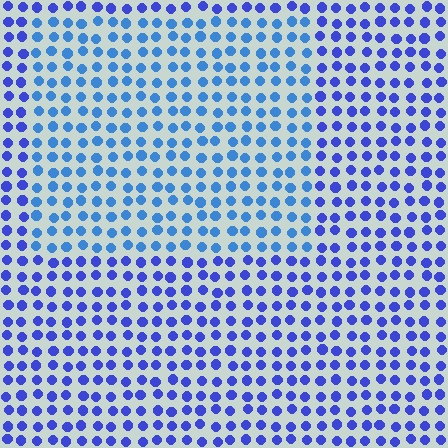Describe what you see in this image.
The image is filled with small blue elements in a uniform arrangement. A rectangle-shaped region is visible where the elements are tinted to a slightly different hue, forming a subtle color boundary.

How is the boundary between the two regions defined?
The boundary is defined purely by a slight shift in hue (about 26 degrees). Spacing, size, and orientation are identical on both sides.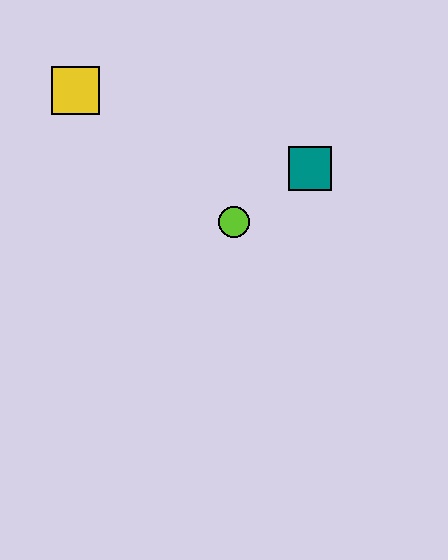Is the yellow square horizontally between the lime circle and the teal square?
No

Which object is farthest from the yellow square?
The teal square is farthest from the yellow square.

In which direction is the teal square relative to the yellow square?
The teal square is to the right of the yellow square.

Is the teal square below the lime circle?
No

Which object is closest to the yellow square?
The lime circle is closest to the yellow square.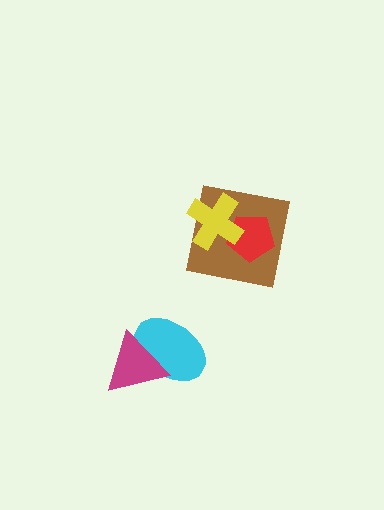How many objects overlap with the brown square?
2 objects overlap with the brown square.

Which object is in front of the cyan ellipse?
The magenta triangle is in front of the cyan ellipse.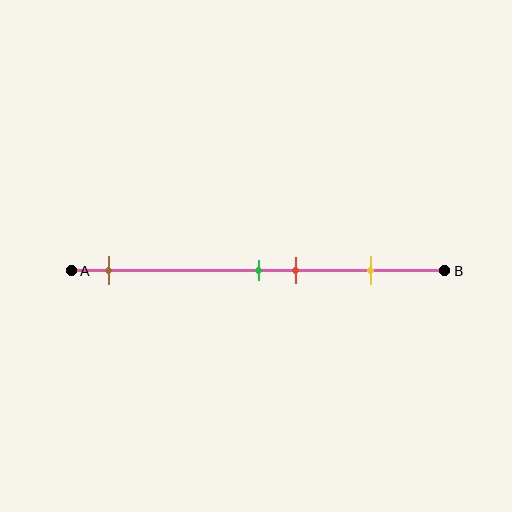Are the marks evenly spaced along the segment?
No, the marks are not evenly spaced.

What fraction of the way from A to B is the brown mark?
The brown mark is approximately 10% (0.1) of the way from A to B.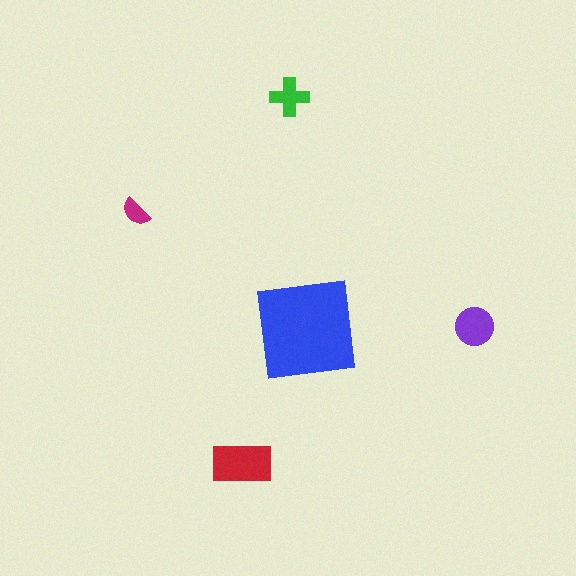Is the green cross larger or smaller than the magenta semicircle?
Larger.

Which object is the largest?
The blue square.